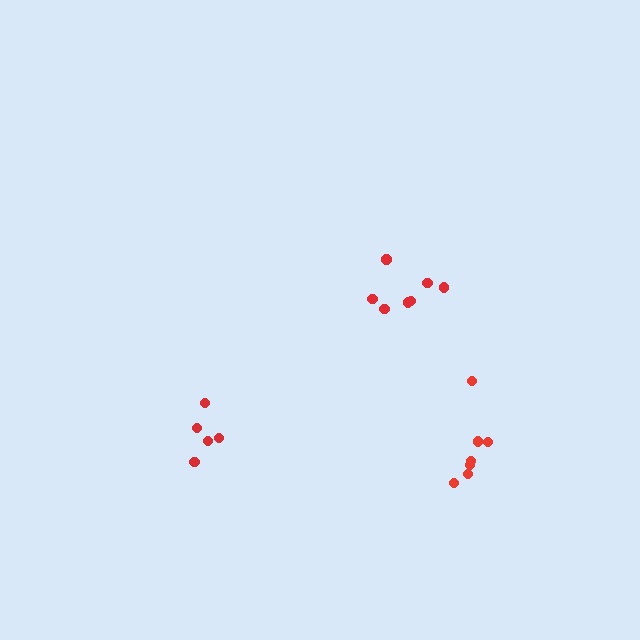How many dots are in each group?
Group 1: 7 dots, Group 2: 7 dots, Group 3: 5 dots (19 total).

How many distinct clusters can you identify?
There are 3 distinct clusters.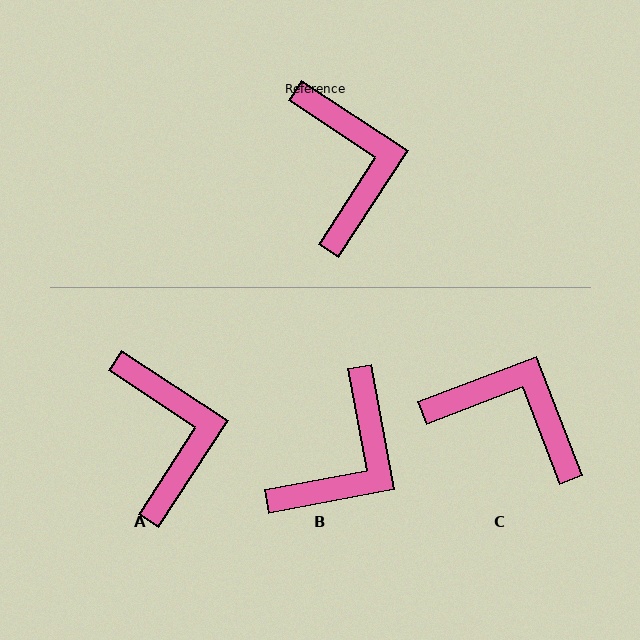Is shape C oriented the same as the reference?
No, it is off by about 54 degrees.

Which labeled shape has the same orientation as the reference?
A.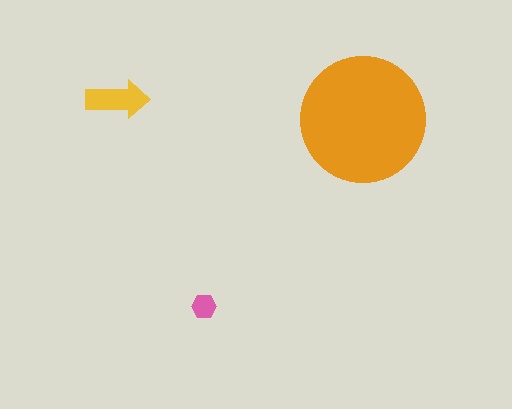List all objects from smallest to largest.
The pink hexagon, the yellow arrow, the orange circle.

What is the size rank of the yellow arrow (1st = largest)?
2nd.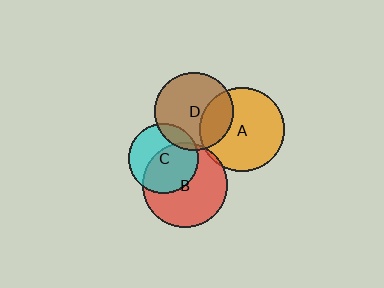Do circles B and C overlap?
Yes.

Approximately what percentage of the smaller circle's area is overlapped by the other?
Approximately 55%.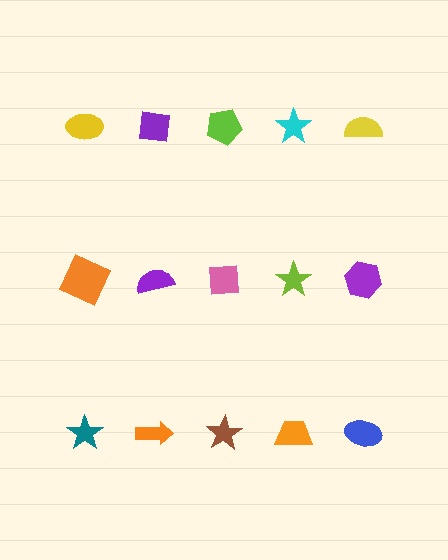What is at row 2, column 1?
An orange square.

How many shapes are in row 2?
5 shapes.